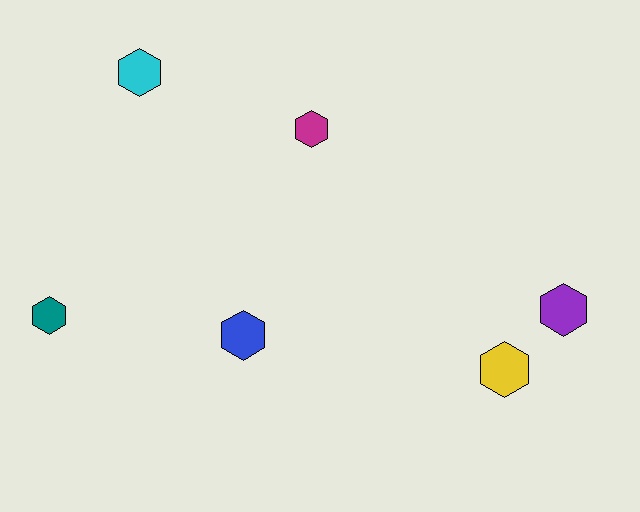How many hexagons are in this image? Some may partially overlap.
There are 6 hexagons.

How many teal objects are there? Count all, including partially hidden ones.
There is 1 teal object.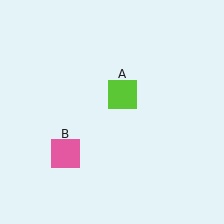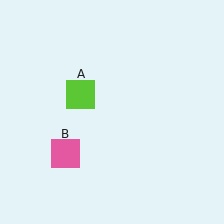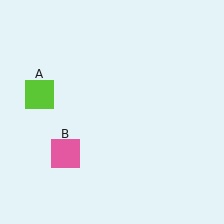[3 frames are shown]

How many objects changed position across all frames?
1 object changed position: lime square (object A).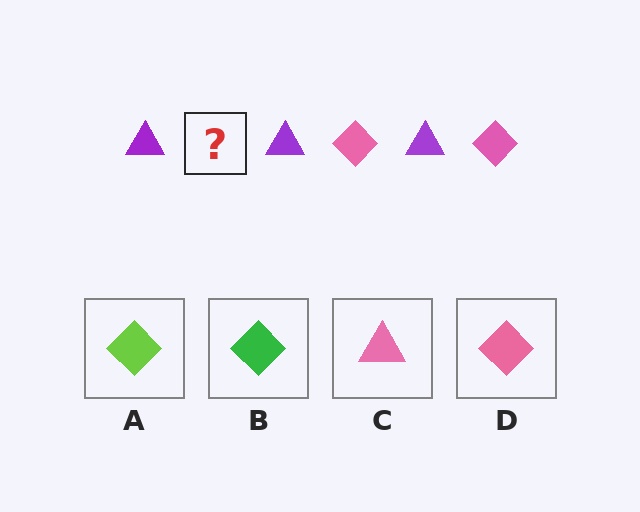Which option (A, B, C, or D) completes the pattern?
D.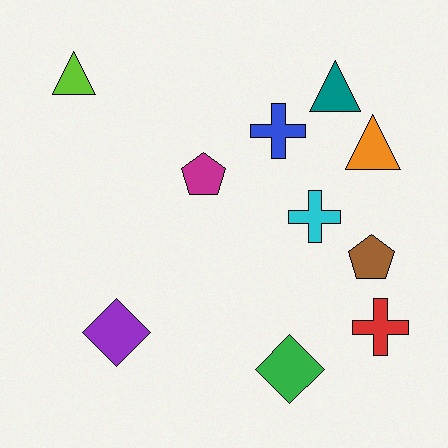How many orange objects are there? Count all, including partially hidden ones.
There is 1 orange object.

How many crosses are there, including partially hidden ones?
There are 3 crosses.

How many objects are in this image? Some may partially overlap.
There are 10 objects.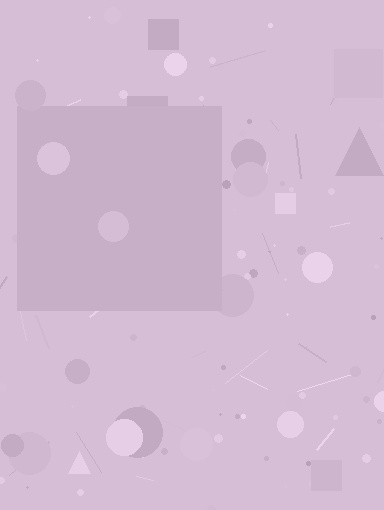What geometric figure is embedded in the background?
A square is embedded in the background.